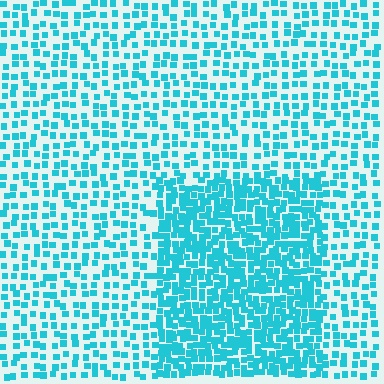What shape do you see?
I see a rectangle.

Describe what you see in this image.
The image contains small cyan elements arranged at two different densities. A rectangle-shaped region is visible where the elements are more densely packed than the surrounding area.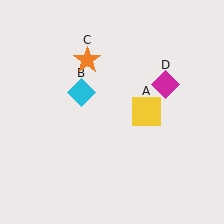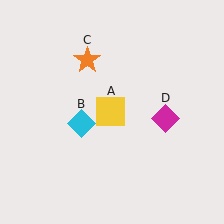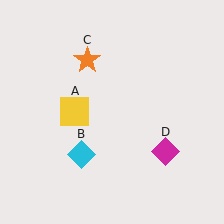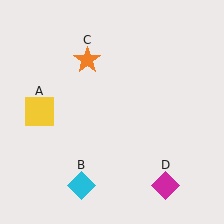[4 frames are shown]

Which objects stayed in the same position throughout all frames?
Orange star (object C) remained stationary.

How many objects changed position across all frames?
3 objects changed position: yellow square (object A), cyan diamond (object B), magenta diamond (object D).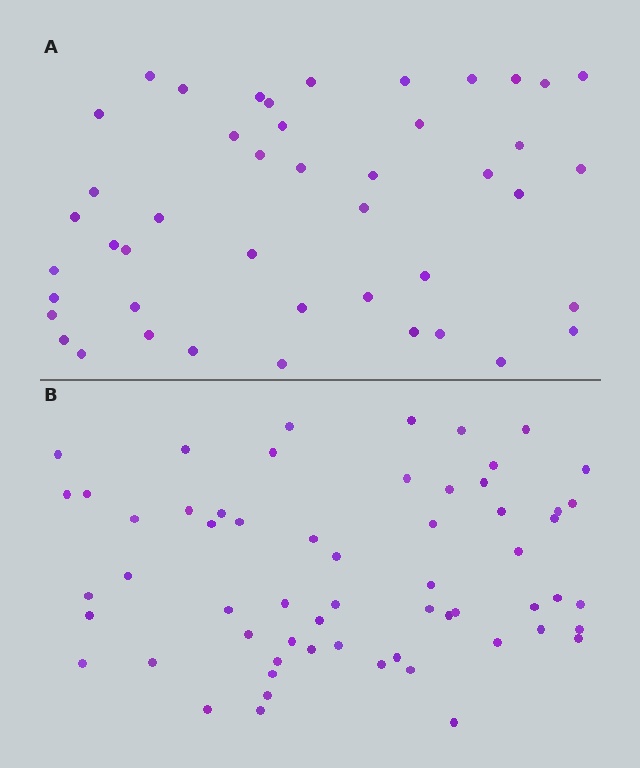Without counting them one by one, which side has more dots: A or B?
Region B (the bottom region) has more dots.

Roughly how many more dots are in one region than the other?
Region B has approximately 15 more dots than region A.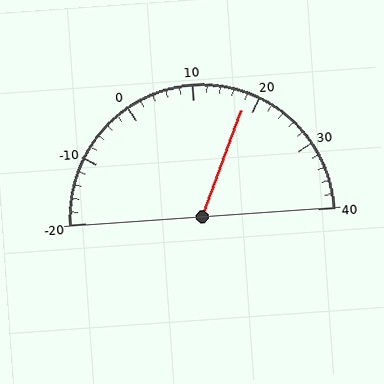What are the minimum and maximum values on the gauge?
The gauge ranges from -20 to 40.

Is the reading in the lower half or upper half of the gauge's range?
The reading is in the upper half of the range (-20 to 40).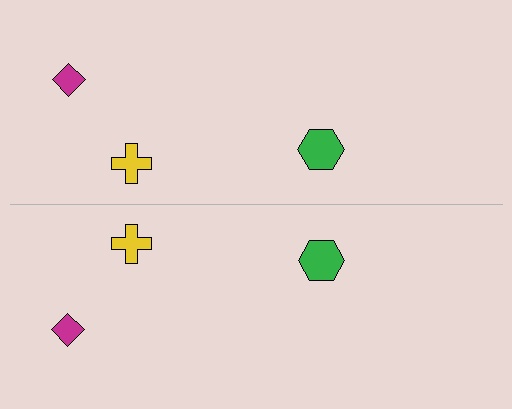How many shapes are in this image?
There are 6 shapes in this image.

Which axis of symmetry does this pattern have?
The pattern has a horizontal axis of symmetry running through the center of the image.